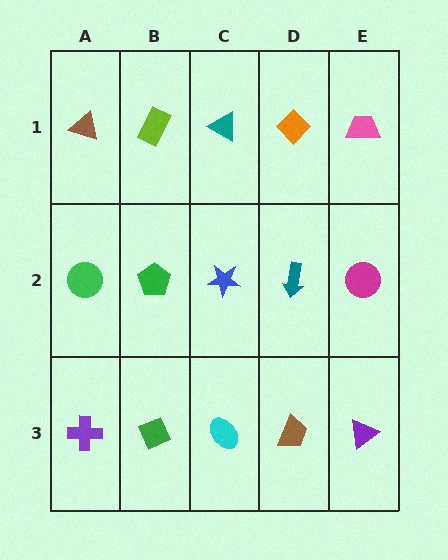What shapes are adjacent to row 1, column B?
A green pentagon (row 2, column B), a brown triangle (row 1, column A), a teal triangle (row 1, column C).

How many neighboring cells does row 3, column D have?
3.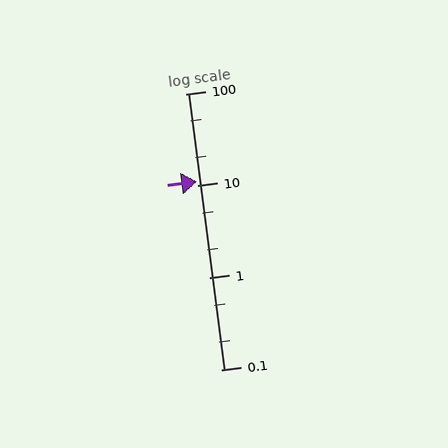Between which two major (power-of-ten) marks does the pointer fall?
The pointer is between 10 and 100.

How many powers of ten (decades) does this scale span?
The scale spans 3 decades, from 0.1 to 100.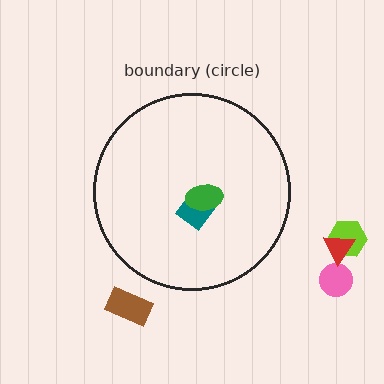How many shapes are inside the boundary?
2 inside, 4 outside.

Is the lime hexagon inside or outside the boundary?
Outside.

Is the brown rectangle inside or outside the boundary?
Outside.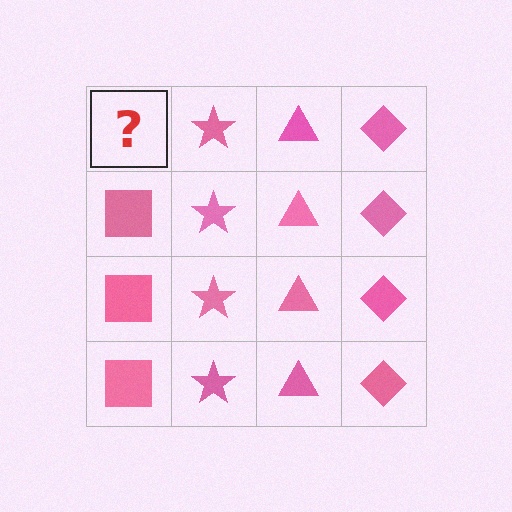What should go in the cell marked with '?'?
The missing cell should contain a pink square.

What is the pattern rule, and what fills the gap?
The rule is that each column has a consistent shape. The gap should be filled with a pink square.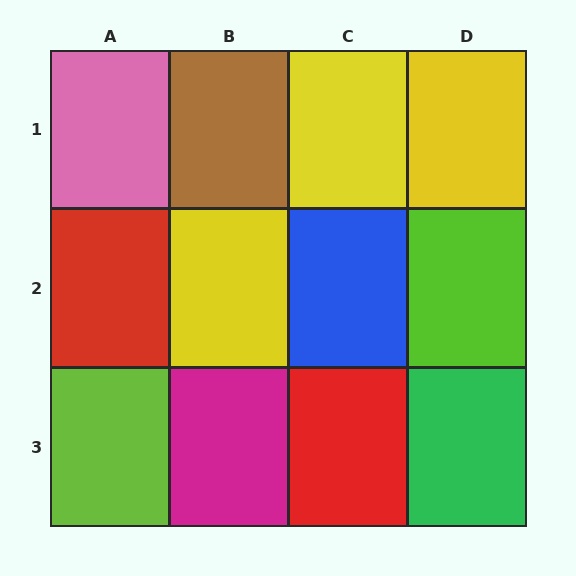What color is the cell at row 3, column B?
Magenta.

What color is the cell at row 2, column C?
Blue.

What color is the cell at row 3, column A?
Lime.